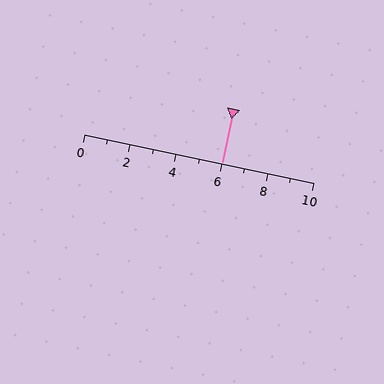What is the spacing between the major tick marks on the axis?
The major ticks are spaced 2 apart.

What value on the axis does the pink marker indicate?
The marker indicates approximately 6.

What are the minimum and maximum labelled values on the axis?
The axis runs from 0 to 10.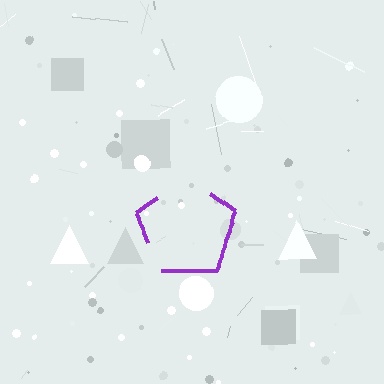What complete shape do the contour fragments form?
The contour fragments form a pentagon.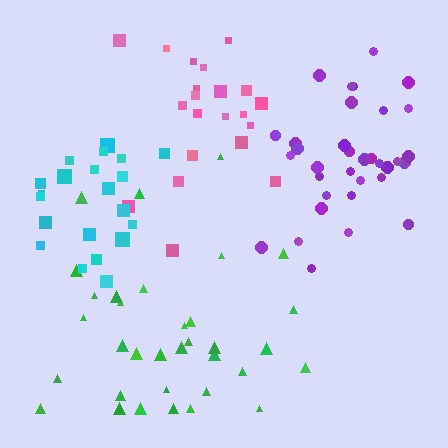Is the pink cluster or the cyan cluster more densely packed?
Cyan.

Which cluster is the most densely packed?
Cyan.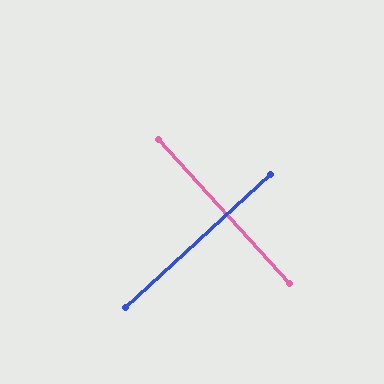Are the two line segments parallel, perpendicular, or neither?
Perpendicular — they meet at approximately 90°.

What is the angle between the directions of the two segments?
Approximately 90 degrees.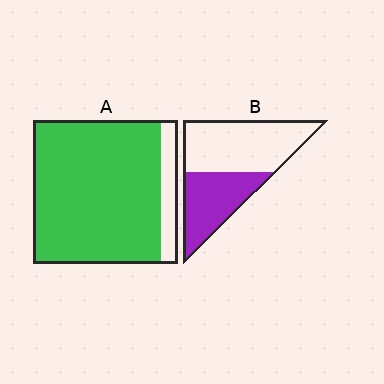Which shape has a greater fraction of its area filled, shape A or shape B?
Shape A.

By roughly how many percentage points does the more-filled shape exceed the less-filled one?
By roughly 45 percentage points (A over B).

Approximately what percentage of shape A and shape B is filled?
A is approximately 90% and B is approximately 40%.